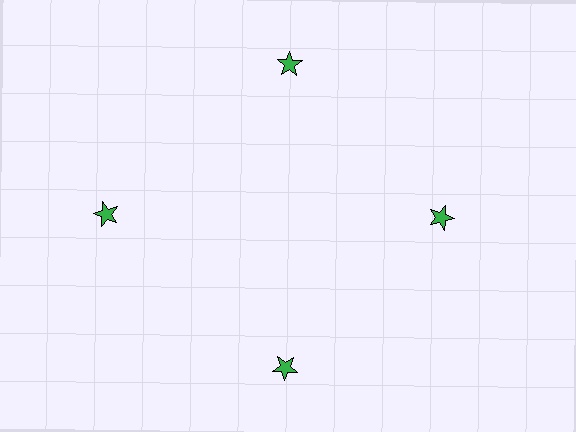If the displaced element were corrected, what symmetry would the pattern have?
It would have 4-fold rotational symmetry — the pattern would map onto itself every 90 degrees.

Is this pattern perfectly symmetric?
No. The 4 green stars are arranged in a ring, but one element near the 9 o'clock position is pushed outward from the center, breaking the 4-fold rotational symmetry.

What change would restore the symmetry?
The symmetry would be restored by moving it inward, back onto the ring so that all 4 stars sit at equal angles and equal distance from the center.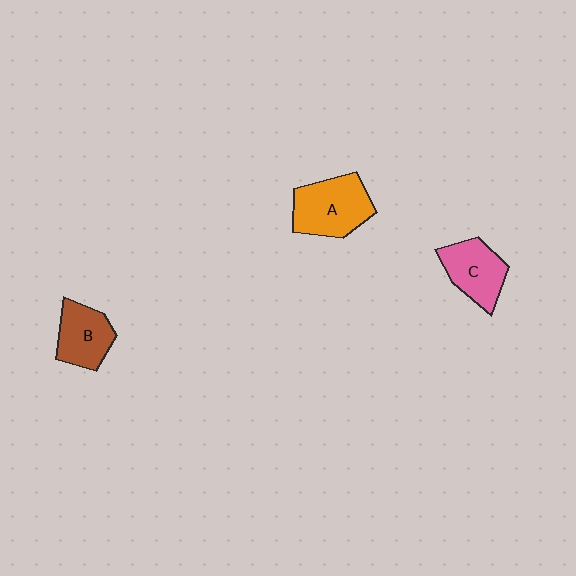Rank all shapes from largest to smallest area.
From largest to smallest: A (orange), C (pink), B (brown).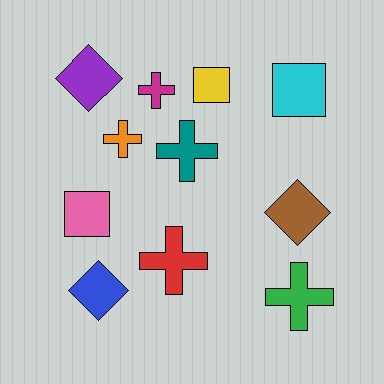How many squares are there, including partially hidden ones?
There are 3 squares.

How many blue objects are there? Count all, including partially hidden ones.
There is 1 blue object.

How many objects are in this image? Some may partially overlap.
There are 11 objects.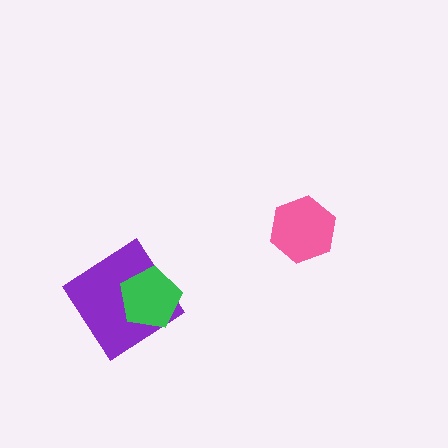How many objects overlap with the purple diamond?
1 object overlaps with the purple diamond.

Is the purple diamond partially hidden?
Yes, it is partially covered by another shape.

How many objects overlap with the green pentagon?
1 object overlaps with the green pentagon.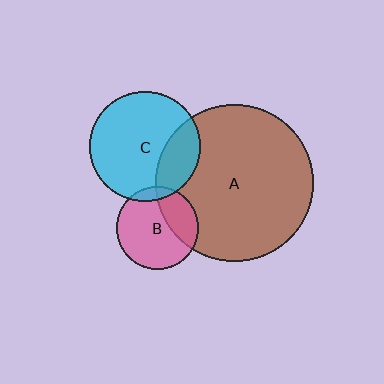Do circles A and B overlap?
Yes.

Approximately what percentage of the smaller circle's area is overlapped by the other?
Approximately 30%.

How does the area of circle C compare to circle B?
Approximately 1.8 times.